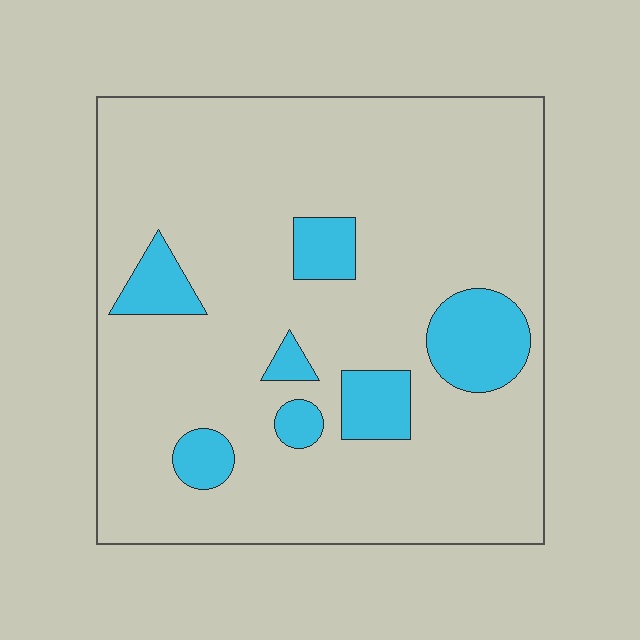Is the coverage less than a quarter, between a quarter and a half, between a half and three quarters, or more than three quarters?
Less than a quarter.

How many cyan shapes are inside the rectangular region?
7.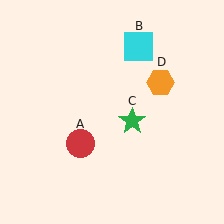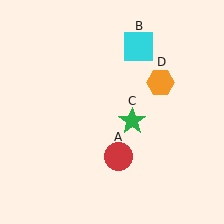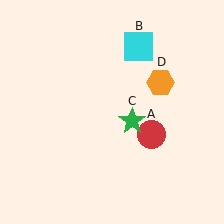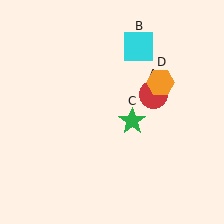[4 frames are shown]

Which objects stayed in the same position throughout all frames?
Cyan square (object B) and green star (object C) and orange hexagon (object D) remained stationary.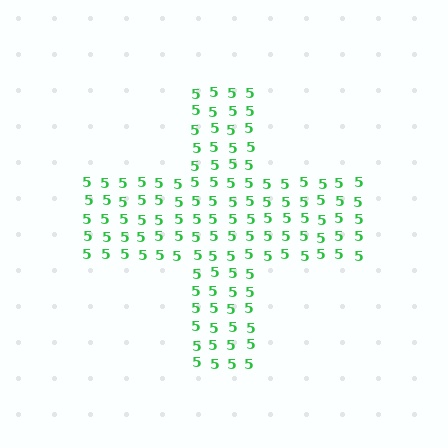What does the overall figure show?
The overall figure shows a cross.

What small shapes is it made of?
It is made of small digit 5's.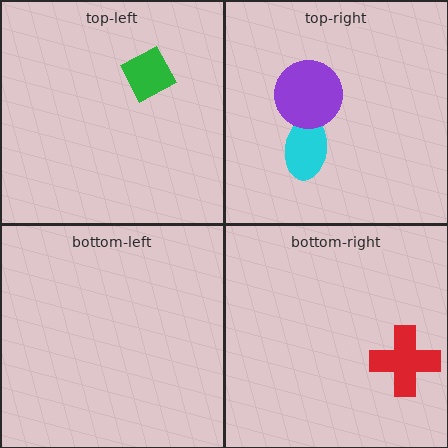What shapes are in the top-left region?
The green diamond.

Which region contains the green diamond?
The top-left region.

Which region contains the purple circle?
The top-right region.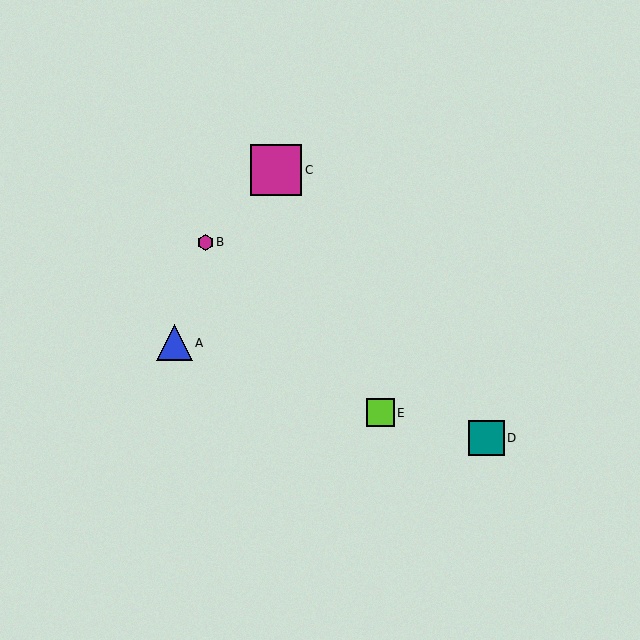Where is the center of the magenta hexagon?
The center of the magenta hexagon is at (205, 242).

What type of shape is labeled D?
Shape D is a teal square.